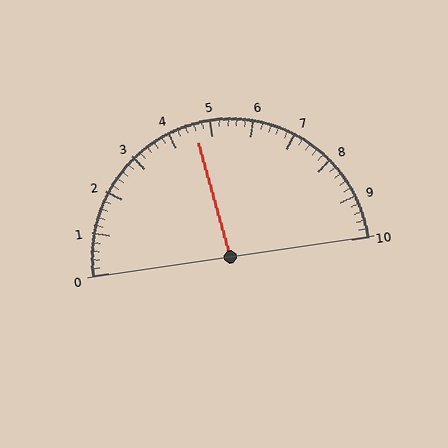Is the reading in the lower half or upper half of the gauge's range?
The reading is in the lower half of the range (0 to 10).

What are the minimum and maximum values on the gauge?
The gauge ranges from 0 to 10.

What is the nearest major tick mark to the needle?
The nearest major tick mark is 5.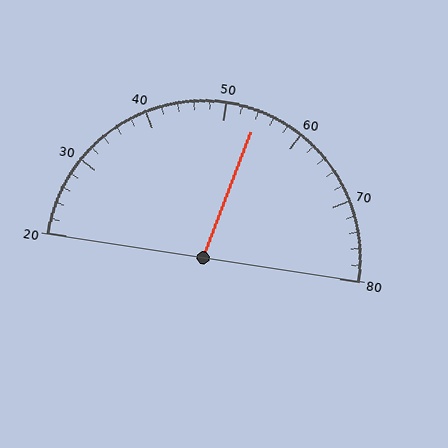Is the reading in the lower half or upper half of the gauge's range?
The reading is in the upper half of the range (20 to 80).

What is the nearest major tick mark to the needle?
The nearest major tick mark is 50.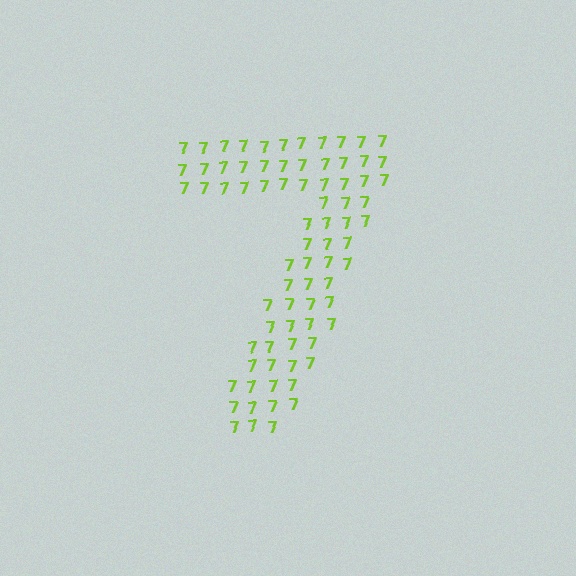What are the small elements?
The small elements are digit 7's.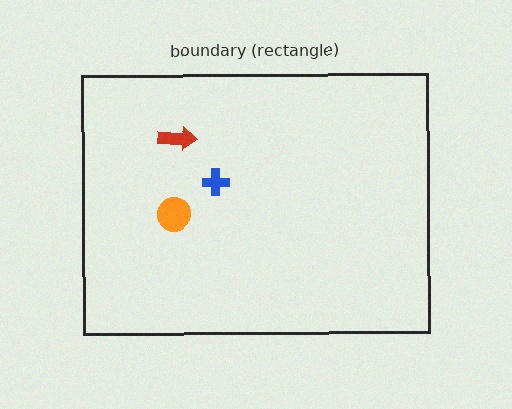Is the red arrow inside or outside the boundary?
Inside.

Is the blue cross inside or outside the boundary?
Inside.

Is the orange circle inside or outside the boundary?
Inside.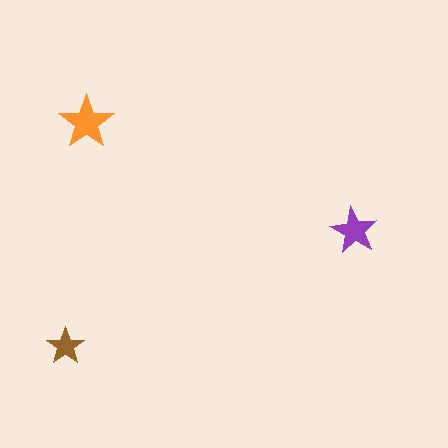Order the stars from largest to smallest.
the orange one, the purple one, the brown one.